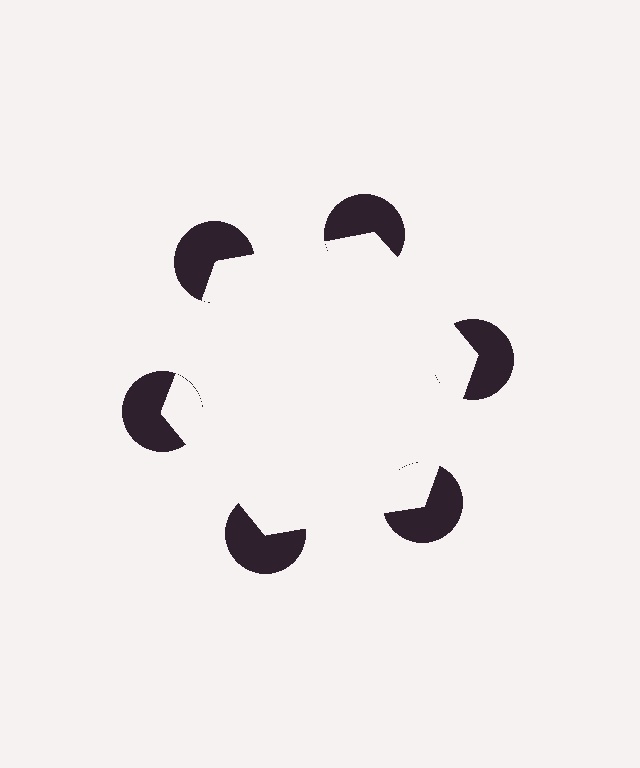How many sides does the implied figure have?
6 sides.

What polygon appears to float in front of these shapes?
An illusory hexagon — its edges are inferred from the aligned wedge cuts in the pac-man discs, not physically drawn.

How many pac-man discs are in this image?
There are 6 — one at each vertex of the illusory hexagon.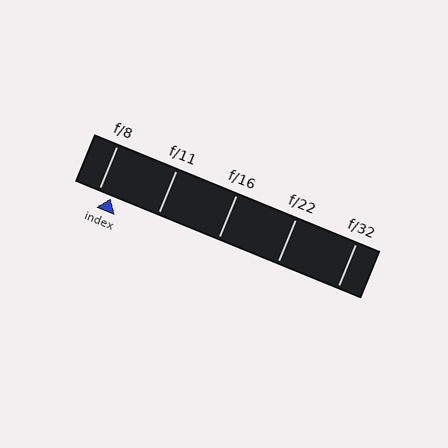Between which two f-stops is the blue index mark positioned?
The index mark is between f/8 and f/11.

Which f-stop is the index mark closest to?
The index mark is closest to f/8.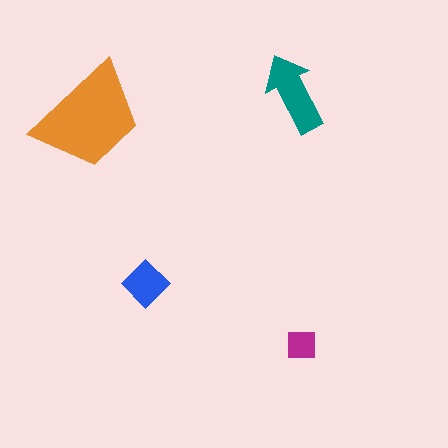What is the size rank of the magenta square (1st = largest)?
4th.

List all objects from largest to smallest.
The orange trapezoid, the teal arrow, the blue diamond, the magenta square.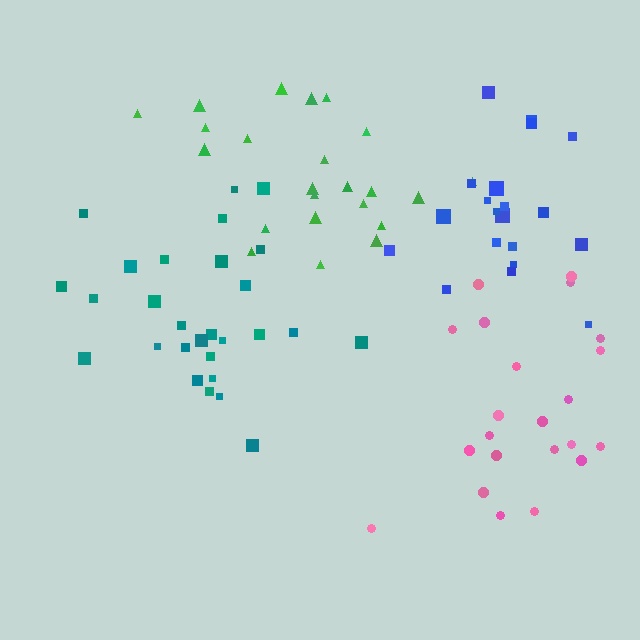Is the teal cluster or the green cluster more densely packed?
Teal.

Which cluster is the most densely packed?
Blue.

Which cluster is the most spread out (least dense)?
Green.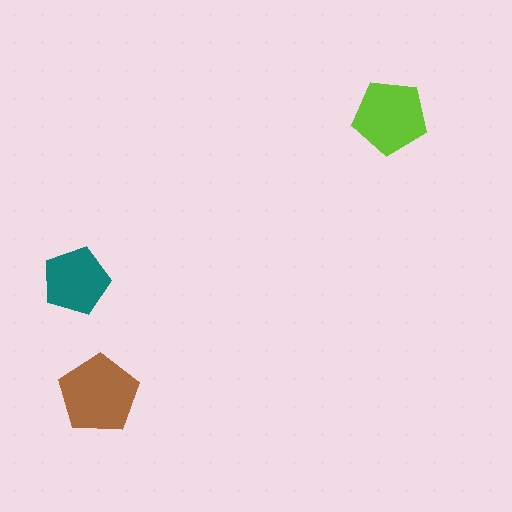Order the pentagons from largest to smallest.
the brown one, the lime one, the teal one.